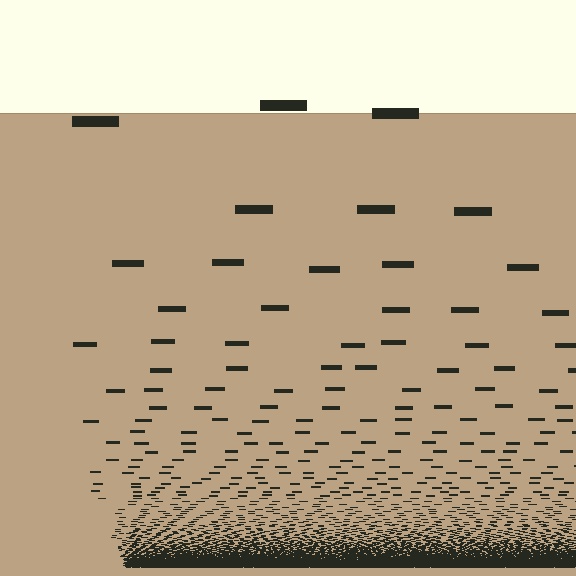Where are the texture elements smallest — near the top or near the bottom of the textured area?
Near the bottom.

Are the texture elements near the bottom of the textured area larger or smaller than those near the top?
Smaller. The gradient is inverted — elements near the bottom are smaller and denser.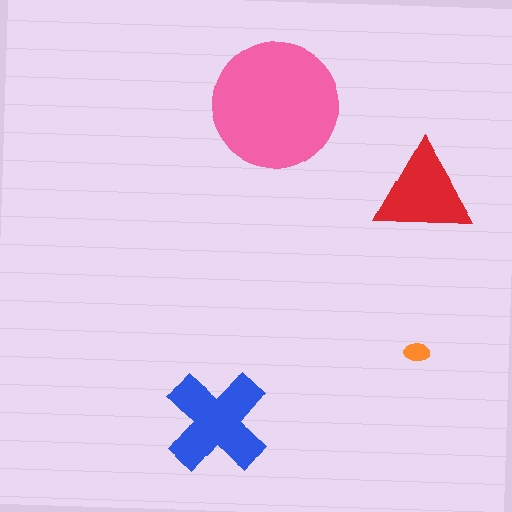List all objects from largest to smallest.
The pink circle, the blue cross, the red triangle, the orange ellipse.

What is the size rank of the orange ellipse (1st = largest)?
4th.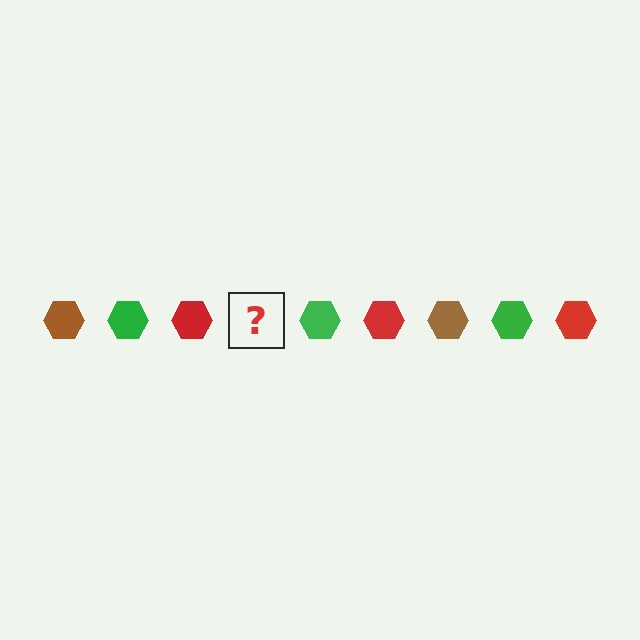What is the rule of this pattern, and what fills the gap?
The rule is that the pattern cycles through brown, green, red hexagons. The gap should be filled with a brown hexagon.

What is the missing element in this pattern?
The missing element is a brown hexagon.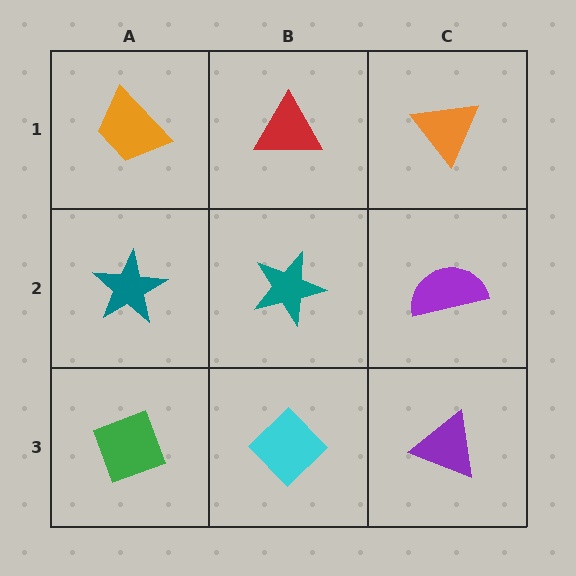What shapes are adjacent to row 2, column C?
An orange triangle (row 1, column C), a purple triangle (row 3, column C), a teal star (row 2, column B).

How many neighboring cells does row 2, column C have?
3.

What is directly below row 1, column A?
A teal star.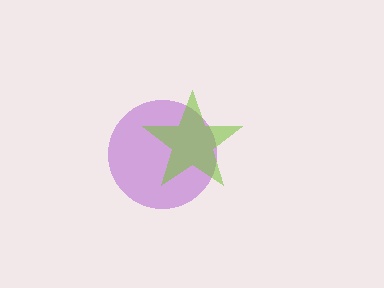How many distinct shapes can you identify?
There are 2 distinct shapes: a purple circle, a lime star.